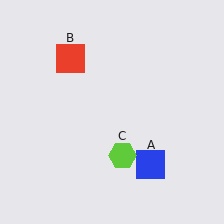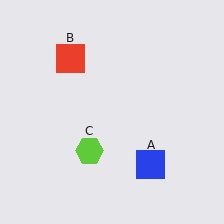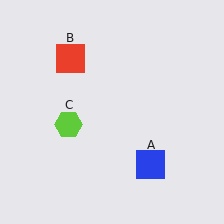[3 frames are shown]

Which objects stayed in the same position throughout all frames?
Blue square (object A) and red square (object B) remained stationary.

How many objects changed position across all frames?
1 object changed position: lime hexagon (object C).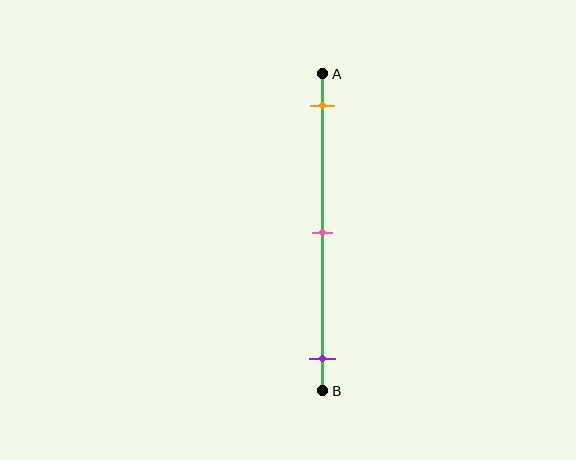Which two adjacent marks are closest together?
The orange and pink marks are the closest adjacent pair.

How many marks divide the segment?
There are 3 marks dividing the segment.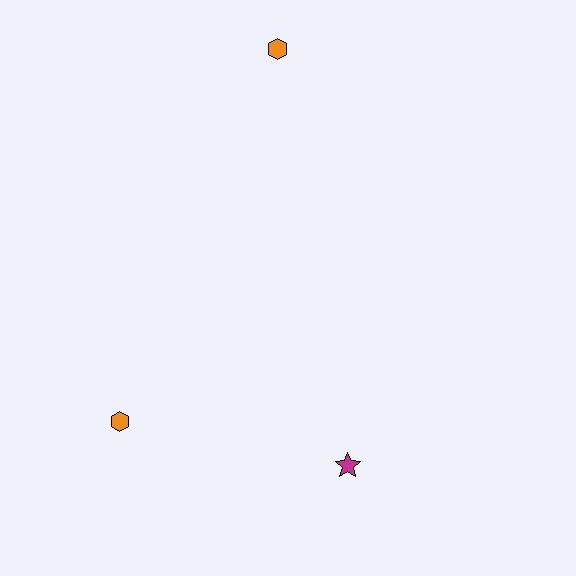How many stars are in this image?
There is 1 star.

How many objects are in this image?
There are 3 objects.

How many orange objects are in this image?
There are 2 orange objects.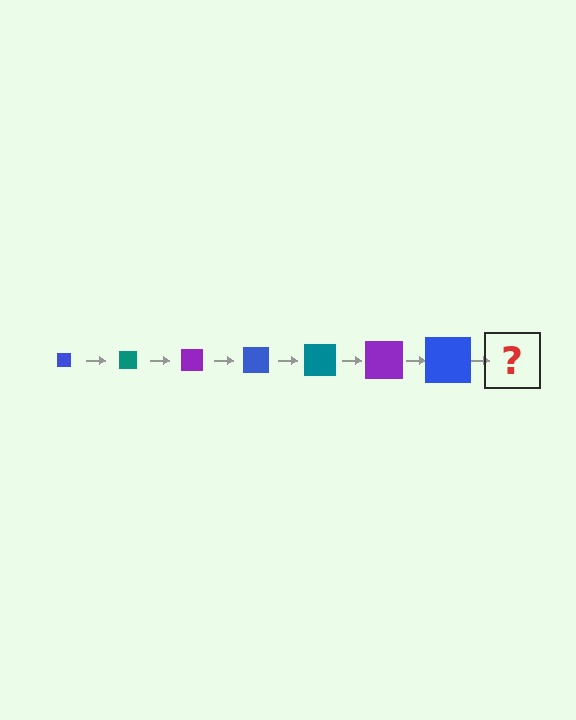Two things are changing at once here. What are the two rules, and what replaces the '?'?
The two rules are that the square grows larger each step and the color cycles through blue, teal, and purple. The '?' should be a teal square, larger than the previous one.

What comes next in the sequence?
The next element should be a teal square, larger than the previous one.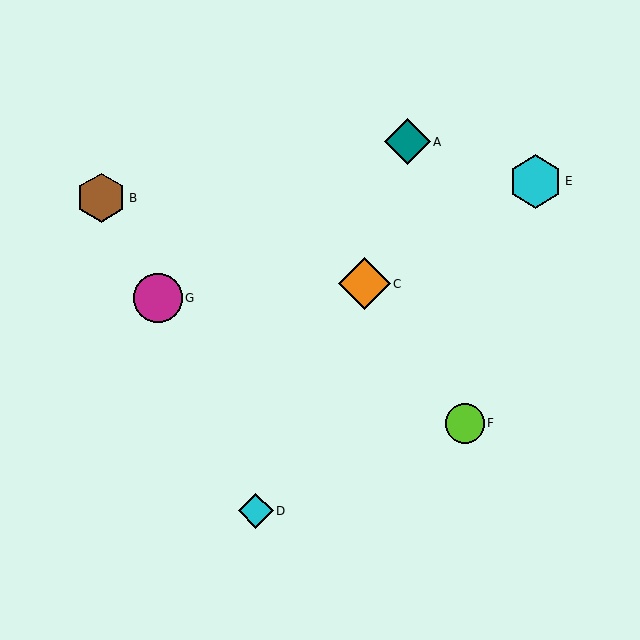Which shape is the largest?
The cyan hexagon (labeled E) is the largest.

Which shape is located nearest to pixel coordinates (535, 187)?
The cyan hexagon (labeled E) at (536, 181) is nearest to that location.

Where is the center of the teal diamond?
The center of the teal diamond is at (407, 142).